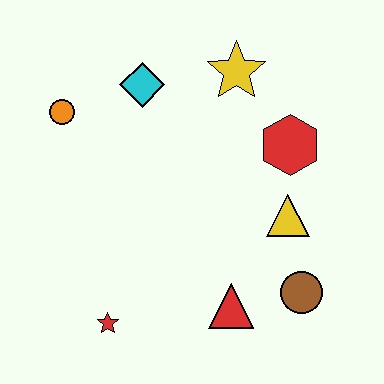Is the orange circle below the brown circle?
No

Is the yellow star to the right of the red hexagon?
No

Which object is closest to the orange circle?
The cyan diamond is closest to the orange circle.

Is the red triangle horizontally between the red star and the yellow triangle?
Yes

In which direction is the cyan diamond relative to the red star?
The cyan diamond is above the red star.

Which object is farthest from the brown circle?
The orange circle is farthest from the brown circle.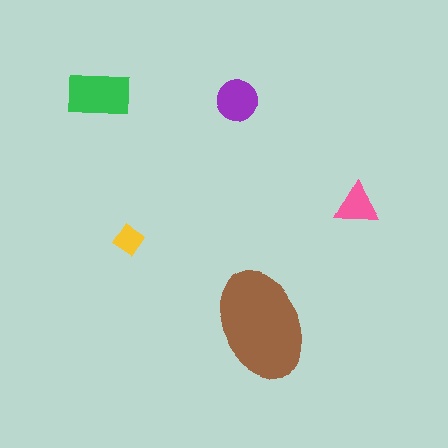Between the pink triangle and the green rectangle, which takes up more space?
The green rectangle.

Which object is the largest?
The brown ellipse.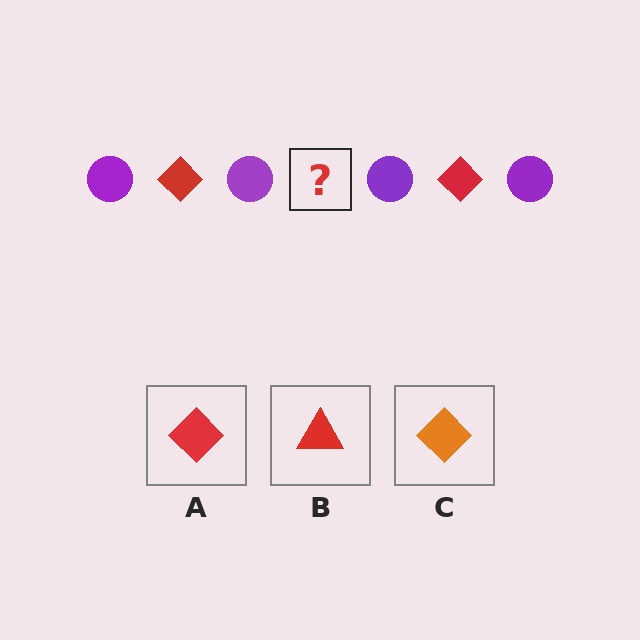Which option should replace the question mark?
Option A.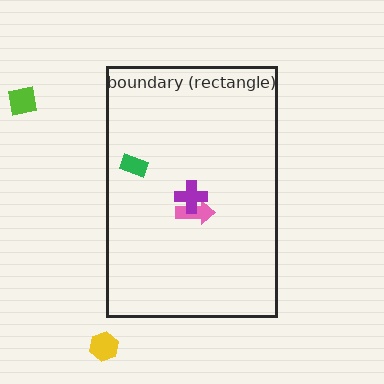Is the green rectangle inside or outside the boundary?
Inside.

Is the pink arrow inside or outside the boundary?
Inside.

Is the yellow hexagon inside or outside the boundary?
Outside.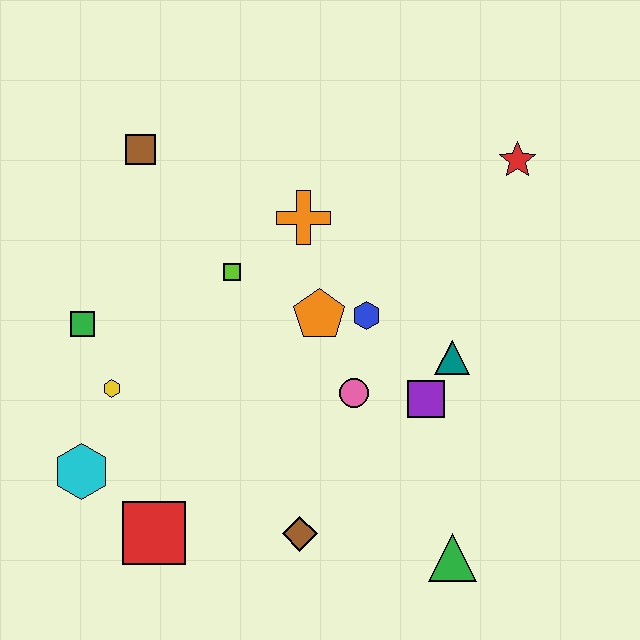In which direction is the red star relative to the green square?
The red star is to the right of the green square.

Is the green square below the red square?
No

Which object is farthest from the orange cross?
The green triangle is farthest from the orange cross.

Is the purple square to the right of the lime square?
Yes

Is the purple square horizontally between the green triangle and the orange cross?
Yes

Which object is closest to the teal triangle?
The purple square is closest to the teal triangle.